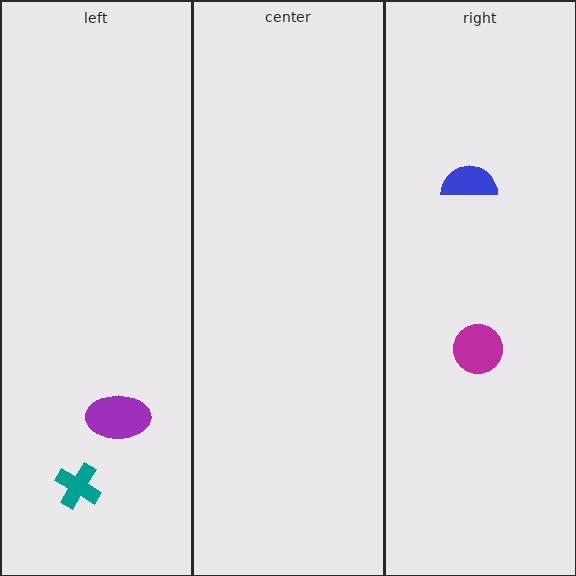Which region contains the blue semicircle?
The right region.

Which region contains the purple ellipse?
The left region.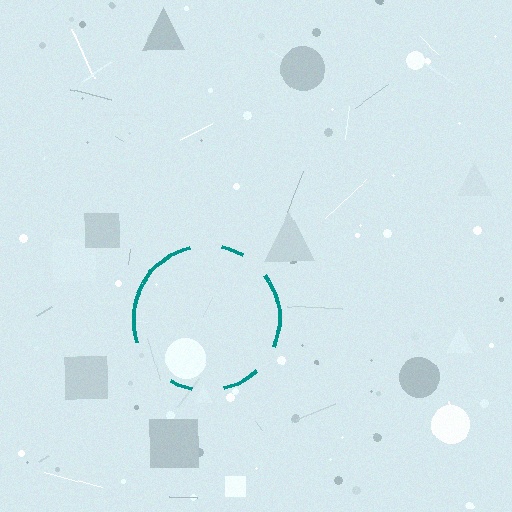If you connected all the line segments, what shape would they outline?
They would outline a circle.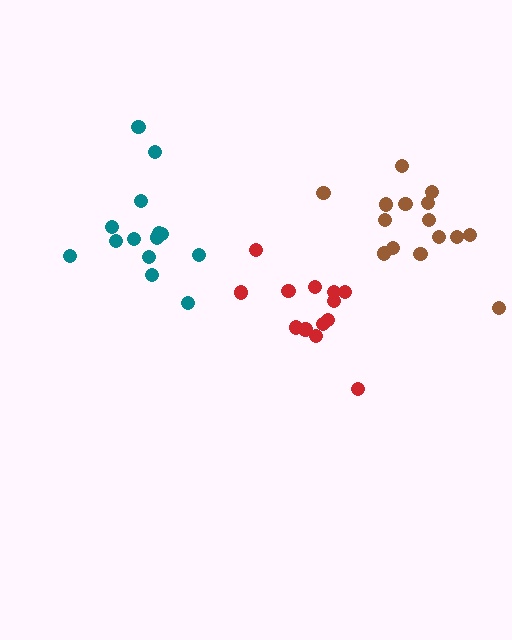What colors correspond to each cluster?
The clusters are colored: red, teal, brown.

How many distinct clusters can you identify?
There are 3 distinct clusters.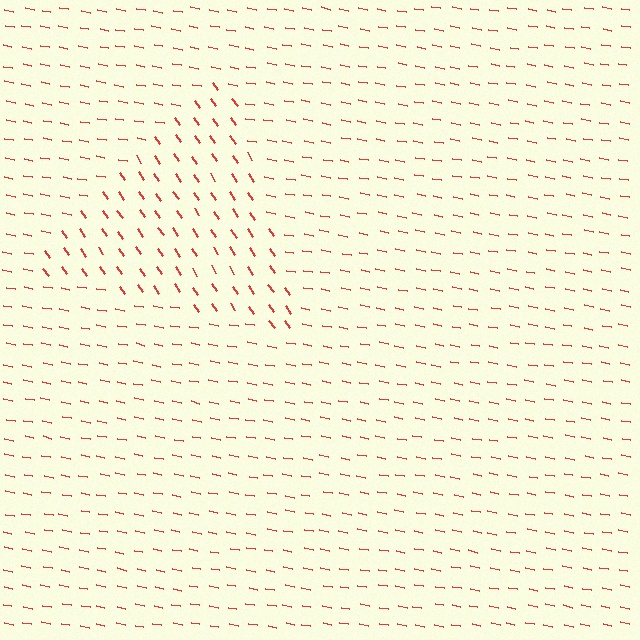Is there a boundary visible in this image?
Yes, there is a texture boundary formed by a change in line orientation.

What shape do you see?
I see a triangle.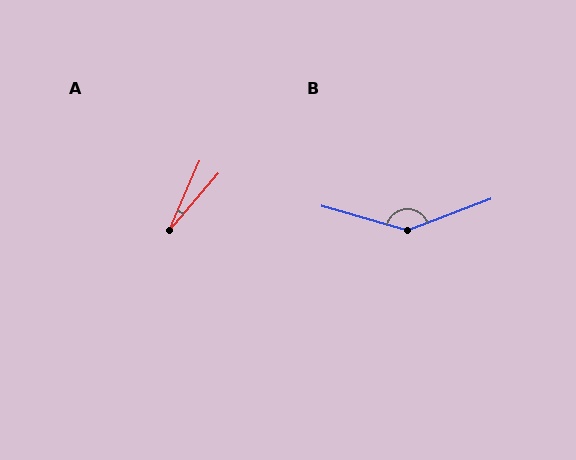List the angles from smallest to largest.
A (18°), B (143°).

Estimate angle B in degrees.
Approximately 143 degrees.